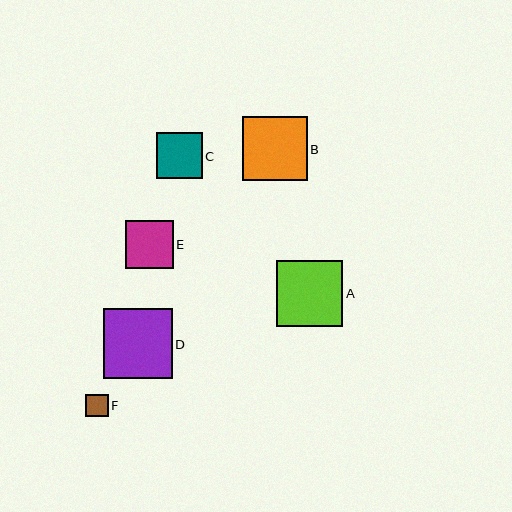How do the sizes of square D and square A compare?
Square D and square A are approximately the same size.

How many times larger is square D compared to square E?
Square D is approximately 1.4 times the size of square E.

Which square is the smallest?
Square F is the smallest with a size of approximately 23 pixels.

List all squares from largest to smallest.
From largest to smallest: D, A, B, E, C, F.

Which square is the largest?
Square D is the largest with a size of approximately 69 pixels.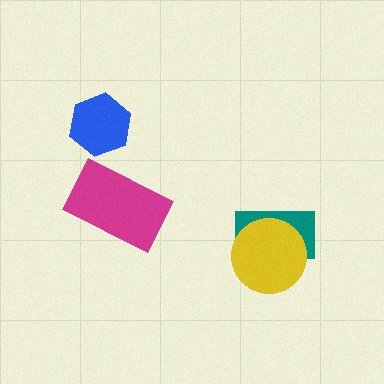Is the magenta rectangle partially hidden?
No, no other shape covers it.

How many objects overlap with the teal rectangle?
1 object overlaps with the teal rectangle.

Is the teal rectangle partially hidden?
Yes, it is partially covered by another shape.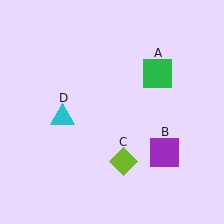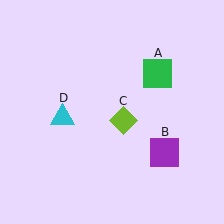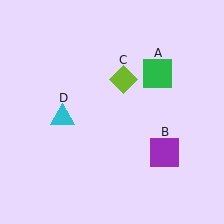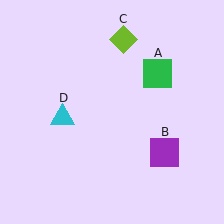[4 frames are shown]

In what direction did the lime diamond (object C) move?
The lime diamond (object C) moved up.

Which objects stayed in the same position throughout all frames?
Green square (object A) and purple square (object B) and cyan triangle (object D) remained stationary.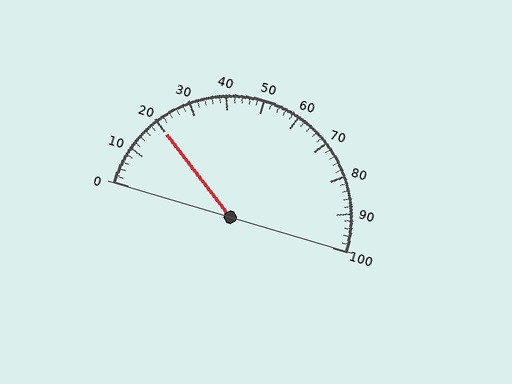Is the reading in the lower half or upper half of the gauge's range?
The reading is in the lower half of the range (0 to 100).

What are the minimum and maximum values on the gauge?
The gauge ranges from 0 to 100.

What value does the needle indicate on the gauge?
The needle indicates approximately 20.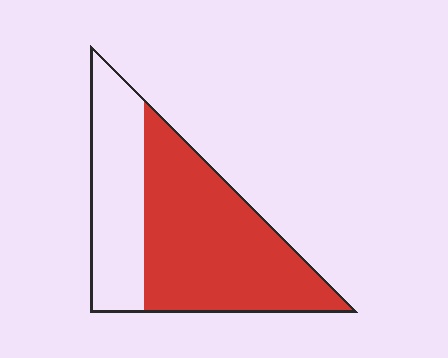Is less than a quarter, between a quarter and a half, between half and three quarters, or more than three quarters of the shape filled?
Between half and three quarters.